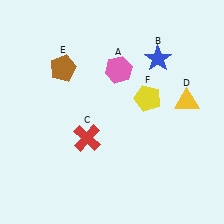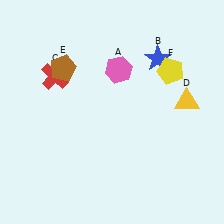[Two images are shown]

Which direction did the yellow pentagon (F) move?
The yellow pentagon (F) moved up.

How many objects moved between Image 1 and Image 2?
2 objects moved between the two images.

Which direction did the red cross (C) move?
The red cross (C) moved up.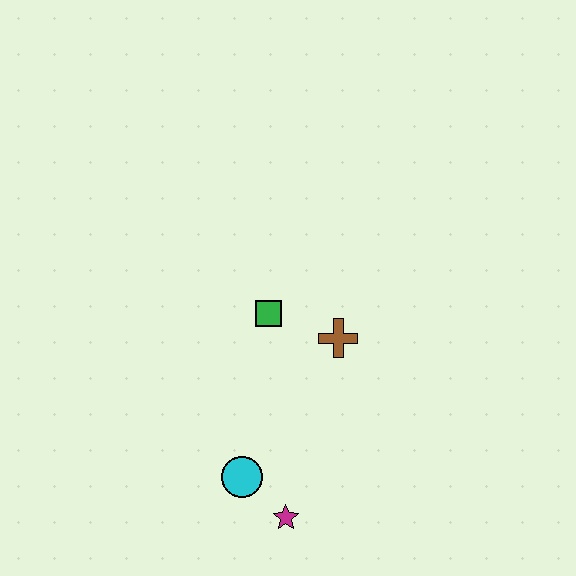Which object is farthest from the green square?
The magenta star is farthest from the green square.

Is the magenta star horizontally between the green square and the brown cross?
Yes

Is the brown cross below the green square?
Yes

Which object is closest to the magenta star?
The cyan circle is closest to the magenta star.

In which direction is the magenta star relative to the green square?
The magenta star is below the green square.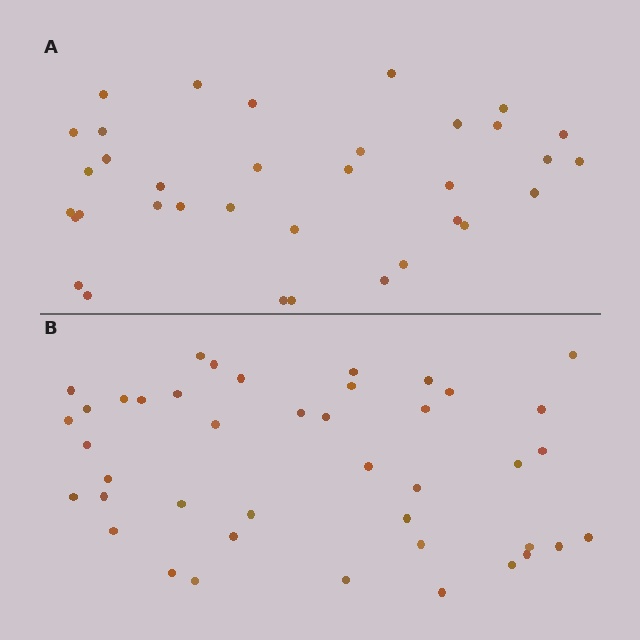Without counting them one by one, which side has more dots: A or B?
Region B (the bottom region) has more dots.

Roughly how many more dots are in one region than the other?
Region B has roughly 8 or so more dots than region A.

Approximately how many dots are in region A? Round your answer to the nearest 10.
About 40 dots. (The exact count is 35, which rounds to 40.)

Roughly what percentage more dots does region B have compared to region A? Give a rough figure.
About 20% more.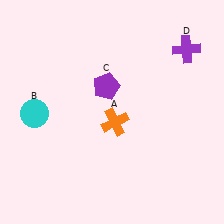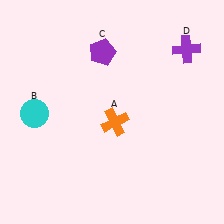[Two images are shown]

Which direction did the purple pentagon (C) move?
The purple pentagon (C) moved up.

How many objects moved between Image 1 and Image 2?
1 object moved between the two images.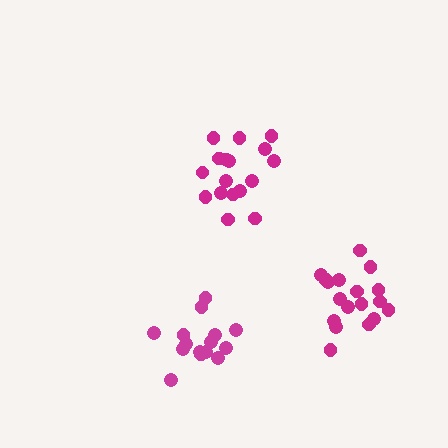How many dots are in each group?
Group 1: 18 dots, Group 2: 18 dots, Group 3: 15 dots (51 total).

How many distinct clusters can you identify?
There are 3 distinct clusters.